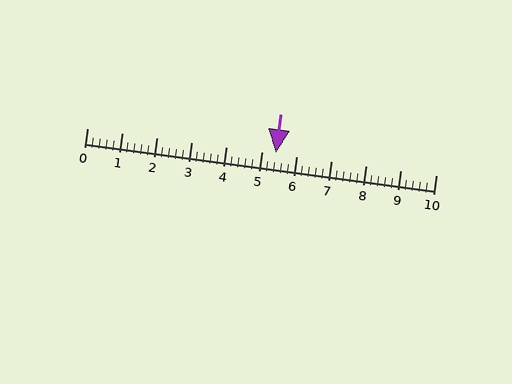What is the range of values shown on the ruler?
The ruler shows values from 0 to 10.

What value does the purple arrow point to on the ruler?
The purple arrow points to approximately 5.4.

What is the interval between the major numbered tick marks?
The major tick marks are spaced 1 units apart.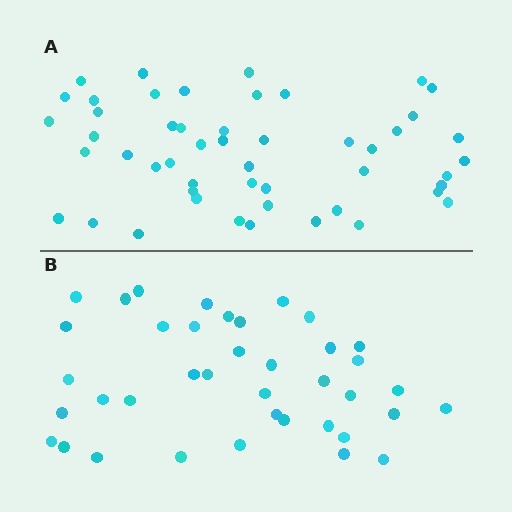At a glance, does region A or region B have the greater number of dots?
Region A (the top region) has more dots.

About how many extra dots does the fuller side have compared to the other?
Region A has roughly 12 or so more dots than region B.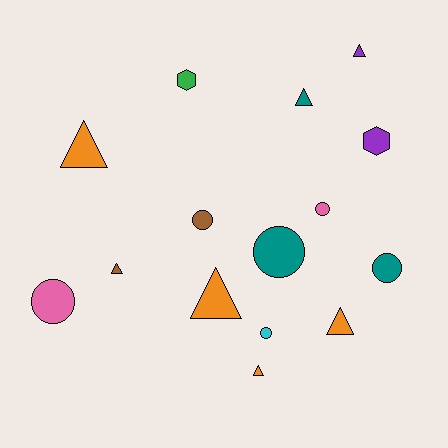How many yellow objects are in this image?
There are no yellow objects.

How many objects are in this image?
There are 15 objects.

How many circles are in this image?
There are 6 circles.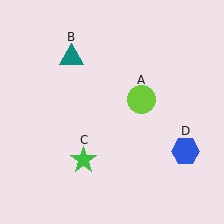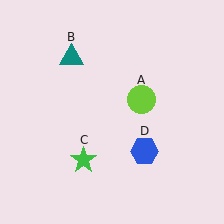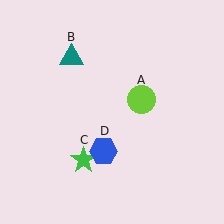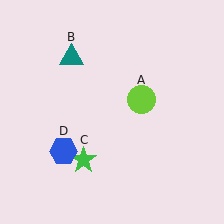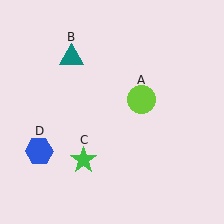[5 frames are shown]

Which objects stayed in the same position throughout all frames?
Lime circle (object A) and teal triangle (object B) and green star (object C) remained stationary.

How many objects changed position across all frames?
1 object changed position: blue hexagon (object D).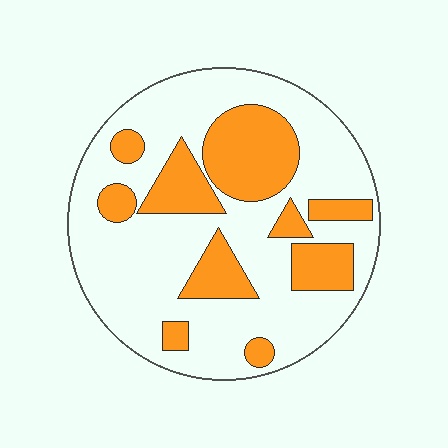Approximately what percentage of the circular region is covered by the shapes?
Approximately 30%.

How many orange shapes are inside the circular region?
10.